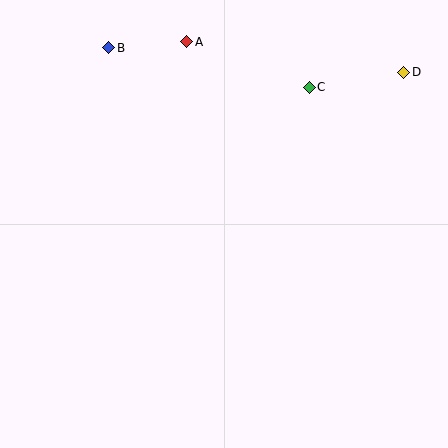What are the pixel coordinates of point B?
Point B is at (109, 48).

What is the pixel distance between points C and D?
The distance between C and D is 96 pixels.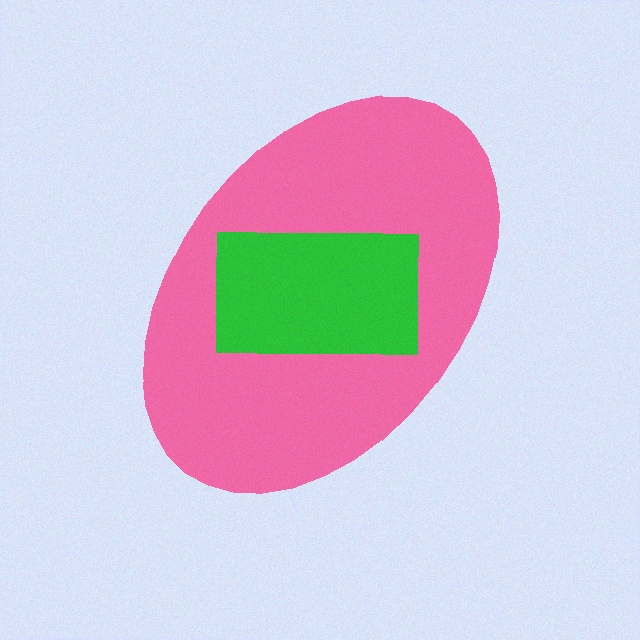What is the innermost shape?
The green rectangle.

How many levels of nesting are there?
2.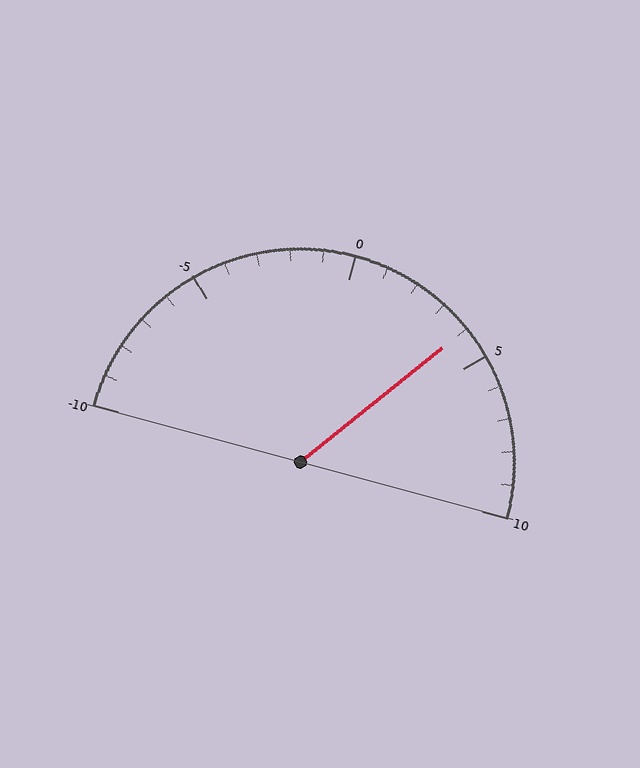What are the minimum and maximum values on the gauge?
The gauge ranges from -10 to 10.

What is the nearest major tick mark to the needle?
The nearest major tick mark is 5.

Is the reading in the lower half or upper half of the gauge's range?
The reading is in the upper half of the range (-10 to 10).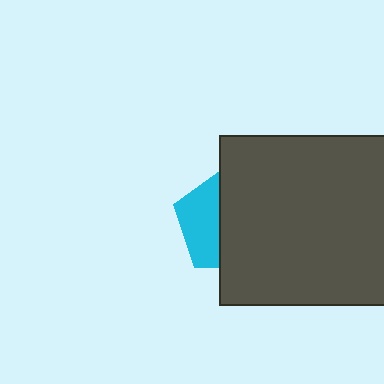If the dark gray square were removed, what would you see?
You would see the complete cyan pentagon.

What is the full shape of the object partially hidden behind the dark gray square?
The partially hidden object is a cyan pentagon.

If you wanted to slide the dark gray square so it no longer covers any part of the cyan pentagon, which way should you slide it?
Slide it right — that is the most direct way to separate the two shapes.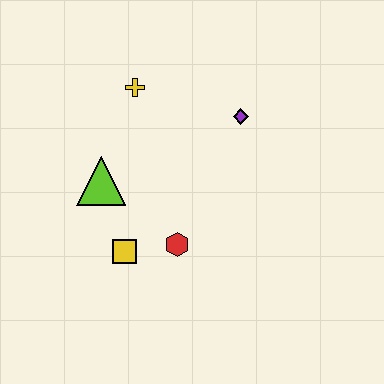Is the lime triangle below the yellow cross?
Yes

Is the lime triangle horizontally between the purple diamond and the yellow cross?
No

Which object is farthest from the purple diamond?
The yellow square is farthest from the purple diamond.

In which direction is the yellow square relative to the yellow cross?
The yellow square is below the yellow cross.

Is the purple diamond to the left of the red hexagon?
No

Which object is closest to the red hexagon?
The yellow square is closest to the red hexagon.